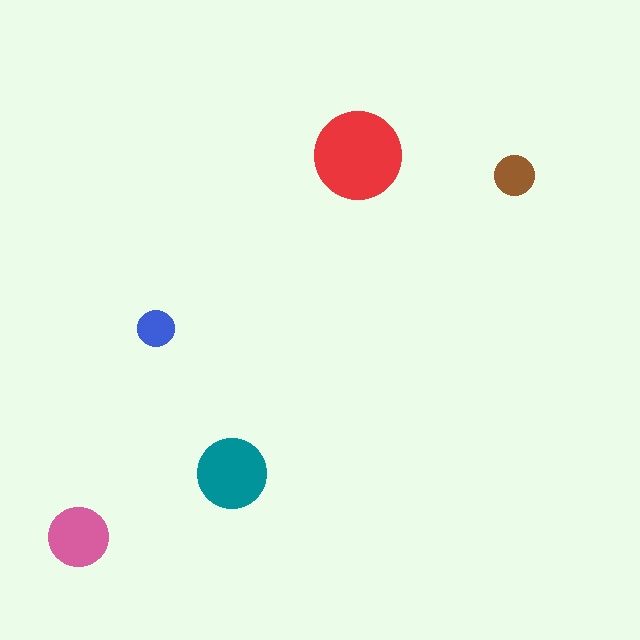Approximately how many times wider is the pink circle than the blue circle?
About 1.5 times wider.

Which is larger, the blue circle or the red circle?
The red one.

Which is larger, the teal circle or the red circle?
The red one.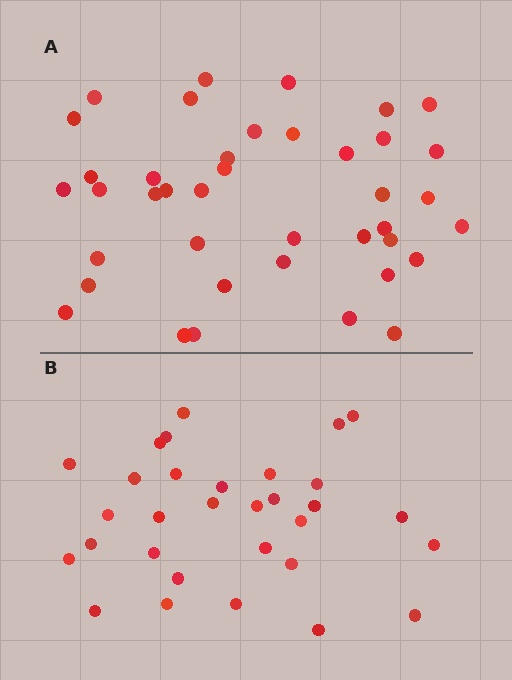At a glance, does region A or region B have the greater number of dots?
Region A (the top region) has more dots.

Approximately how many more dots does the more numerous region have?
Region A has roughly 8 or so more dots than region B.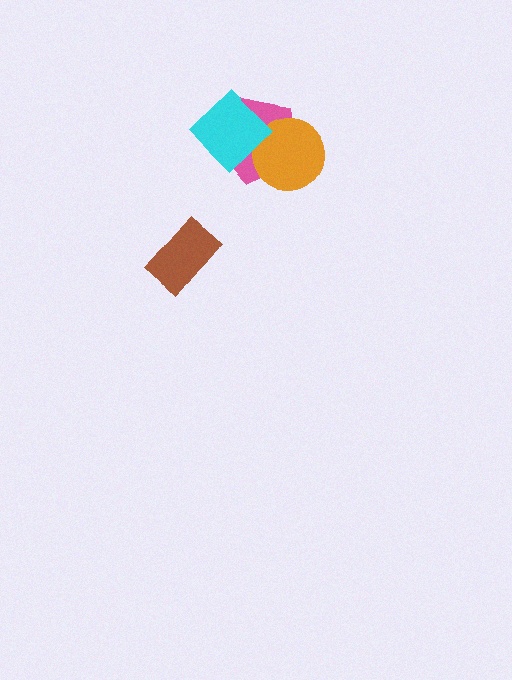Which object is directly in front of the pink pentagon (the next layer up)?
The orange circle is directly in front of the pink pentagon.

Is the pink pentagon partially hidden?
Yes, it is partially covered by another shape.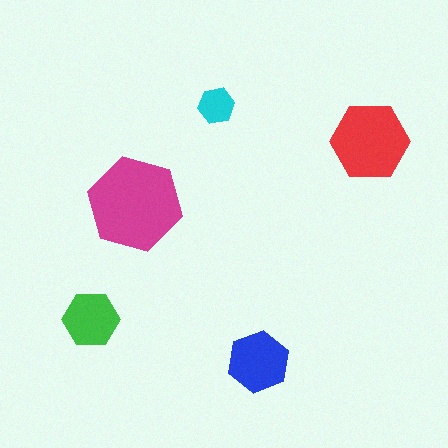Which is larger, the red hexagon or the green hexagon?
The red one.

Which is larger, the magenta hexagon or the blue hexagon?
The magenta one.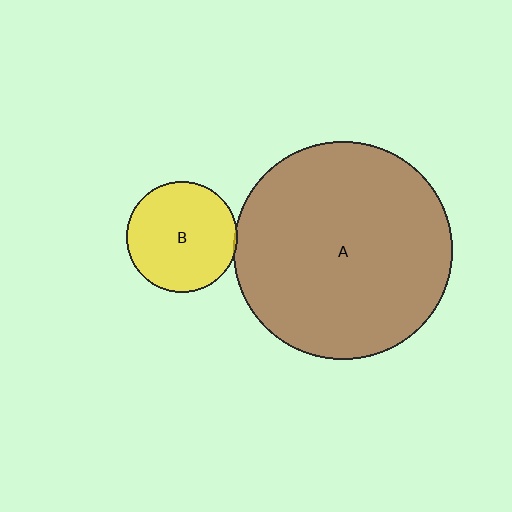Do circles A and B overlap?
Yes.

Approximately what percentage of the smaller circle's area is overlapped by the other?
Approximately 5%.